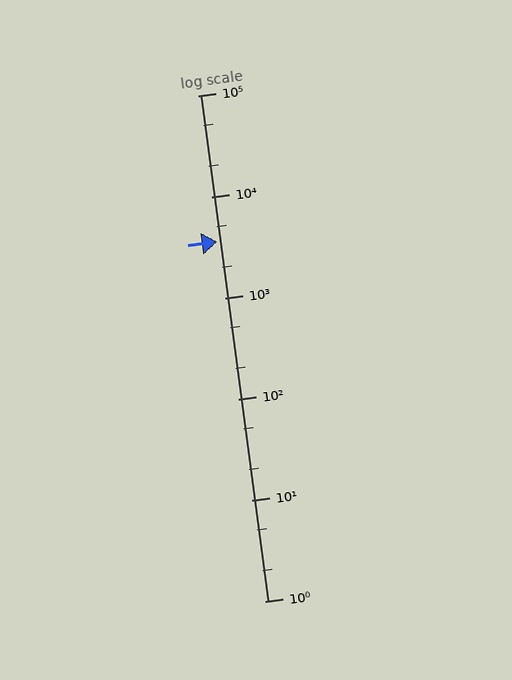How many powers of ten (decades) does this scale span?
The scale spans 5 decades, from 1 to 100000.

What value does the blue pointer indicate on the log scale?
The pointer indicates approximately 3600.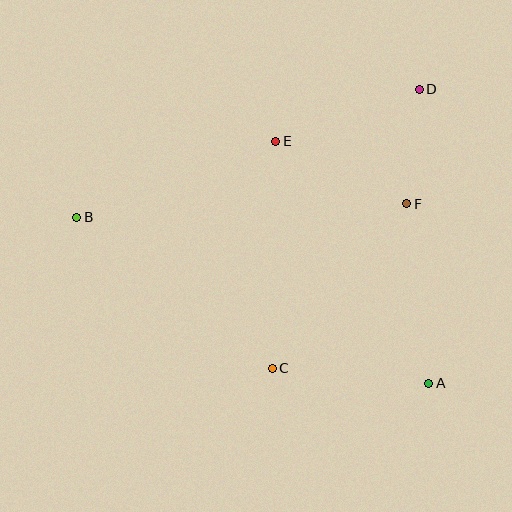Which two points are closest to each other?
Points D and F are closest to each other.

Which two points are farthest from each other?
Points A and B are farthest from each other.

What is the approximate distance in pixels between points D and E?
The distance between D and E is approximately 153 pixels.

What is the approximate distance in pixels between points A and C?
The distance between A and C is approximately 157 pixels.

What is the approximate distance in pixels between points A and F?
The distance between A and F is approximately 181 pixels.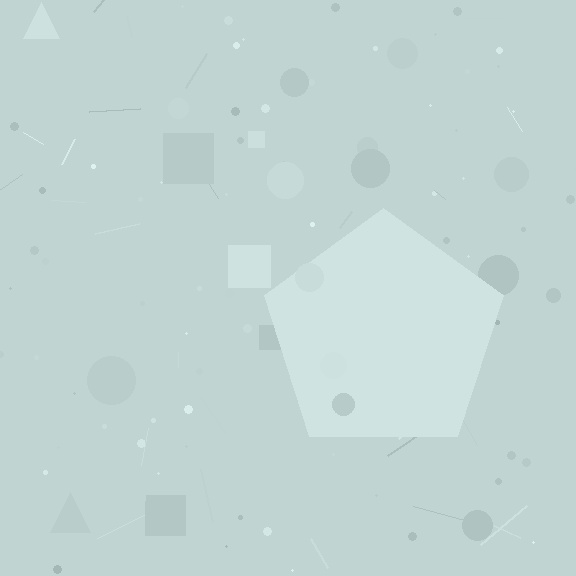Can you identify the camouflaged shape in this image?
The camouflaged shape is a pentagon.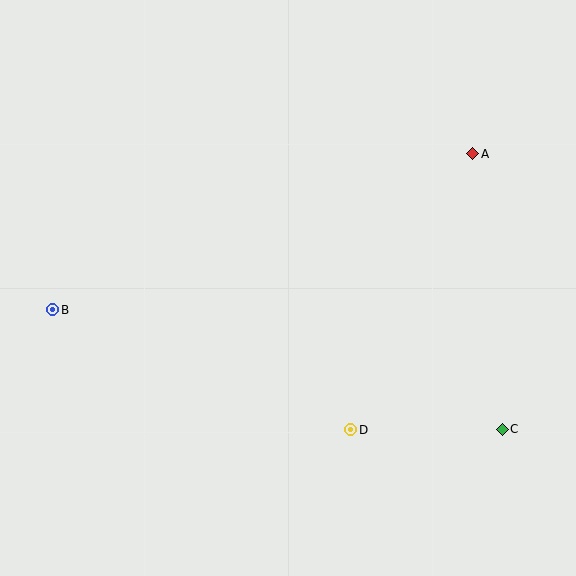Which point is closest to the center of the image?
Point D at (351, 430) is closest to the center.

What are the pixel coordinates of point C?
Point C is at (502, 429).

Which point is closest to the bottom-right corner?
Point C is closest to the bottom-right corner.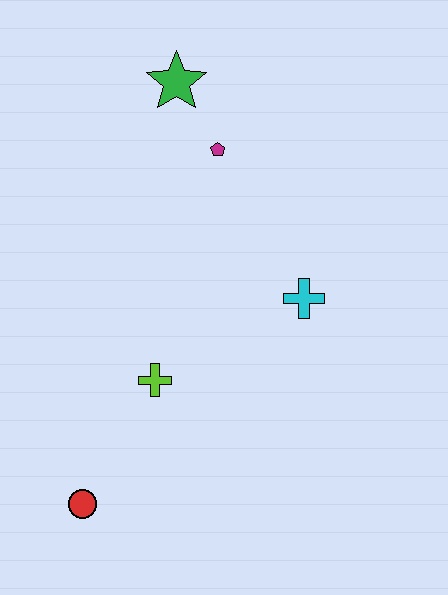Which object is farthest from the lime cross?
The green star is farthest from the lime cross.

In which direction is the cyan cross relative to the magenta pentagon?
The cyan cross is below the magenta pentagon.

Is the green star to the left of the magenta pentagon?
Yes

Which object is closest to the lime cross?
The red circle is closest to the lime cross.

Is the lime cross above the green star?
No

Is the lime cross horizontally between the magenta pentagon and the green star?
No